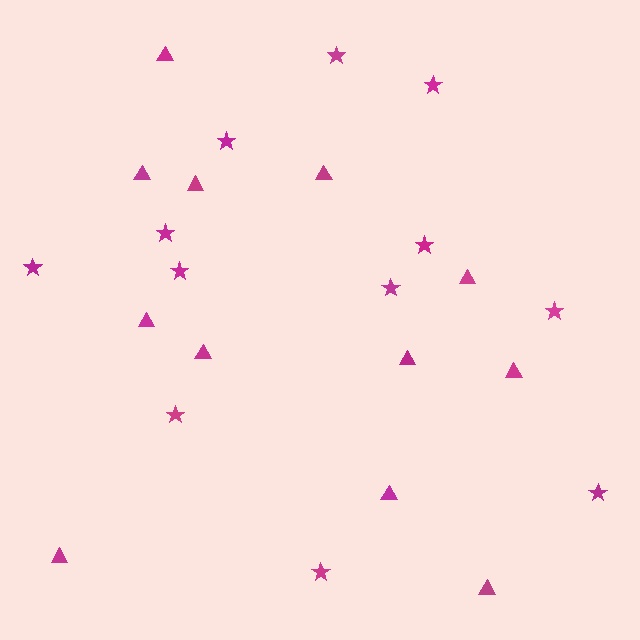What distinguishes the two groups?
There are 2 groups: one group of triangles (12) and one group of stars (12).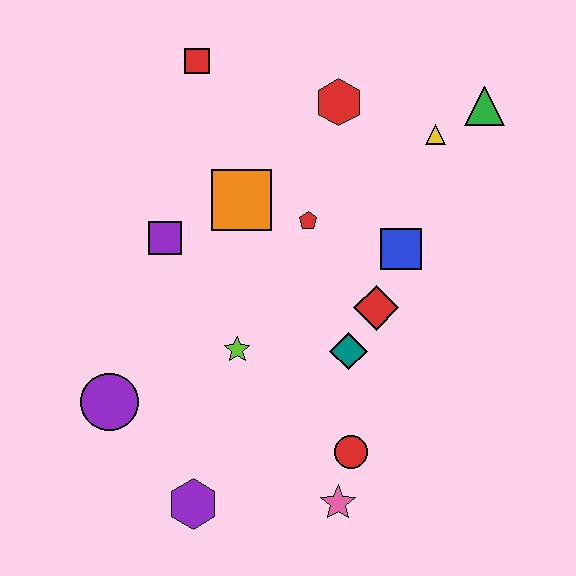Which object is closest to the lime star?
The teal diamond is closest to the lime star.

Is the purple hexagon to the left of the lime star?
Yes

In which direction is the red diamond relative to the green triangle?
The red diamond is below the green triangle.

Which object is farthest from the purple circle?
The green triangle is farthest from the purple circle.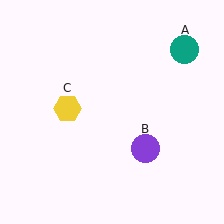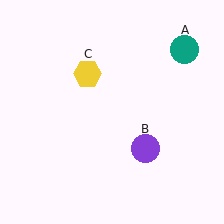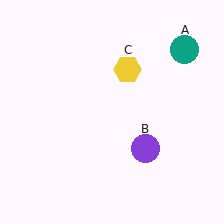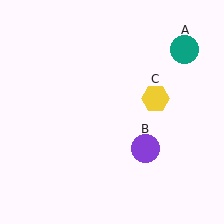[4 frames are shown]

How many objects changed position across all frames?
1 object changed position: yellow hexagon (object C).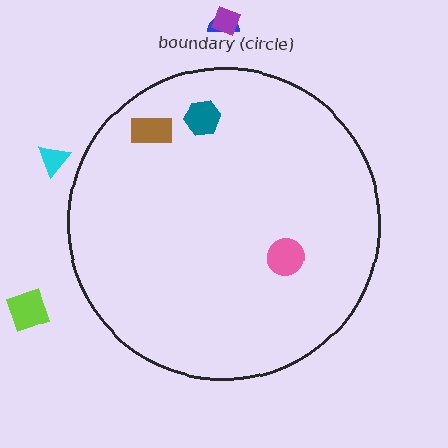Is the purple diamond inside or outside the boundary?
Outside.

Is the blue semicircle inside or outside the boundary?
Outside.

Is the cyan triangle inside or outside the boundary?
Outside.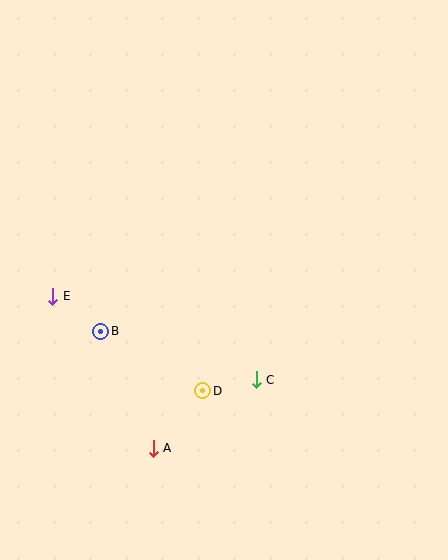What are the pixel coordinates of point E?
Point E is at (53, 296).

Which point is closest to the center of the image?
Point C at (256, 380) is closest to the center.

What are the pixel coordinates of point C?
Point C is at (256, 380).